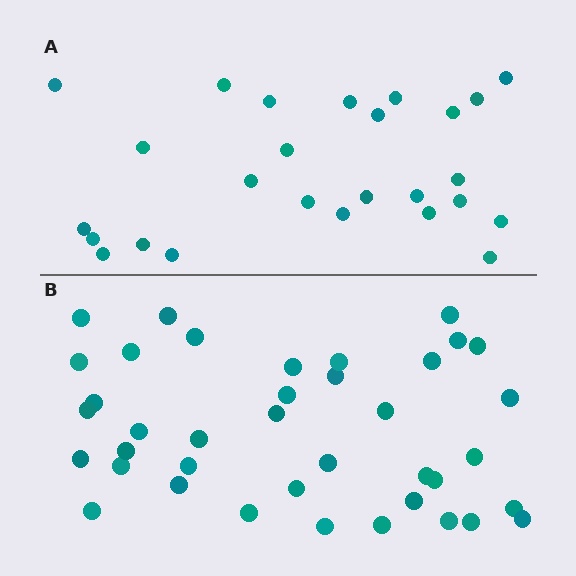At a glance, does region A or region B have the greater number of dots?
Region B (the bottom region) has more dots.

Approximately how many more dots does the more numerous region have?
Region B has approximately 15 more dots than region A.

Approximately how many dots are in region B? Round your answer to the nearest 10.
About 40 dots. (The exact count is 39, which rounds to 40.)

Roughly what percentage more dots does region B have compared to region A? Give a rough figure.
About 50% more.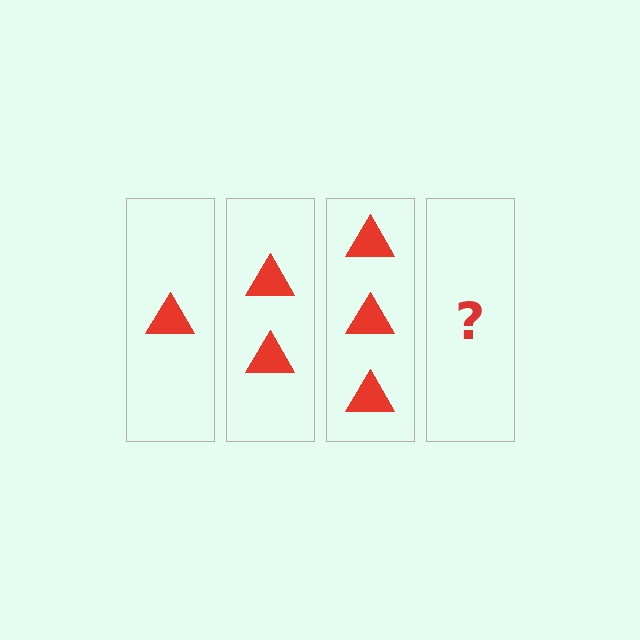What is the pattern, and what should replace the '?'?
The pattern is that each step adds one more triangle. The '?' should be 4 triangles.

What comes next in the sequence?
The next element should be 4 triangles.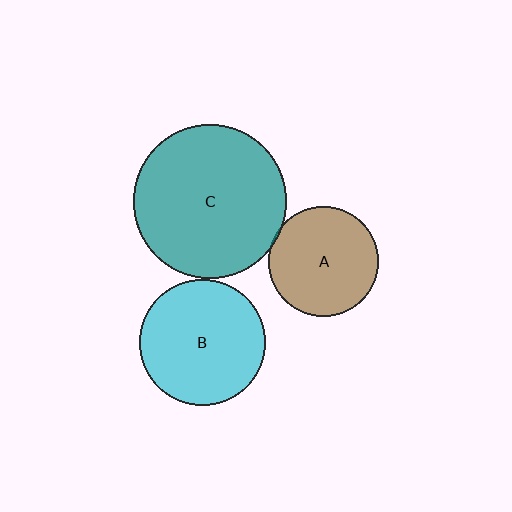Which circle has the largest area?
Circle C (teal).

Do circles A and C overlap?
Yes.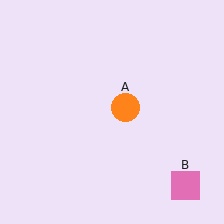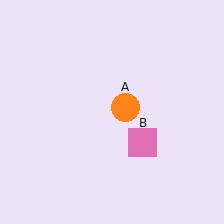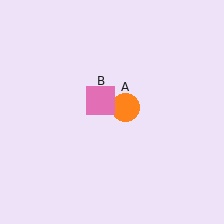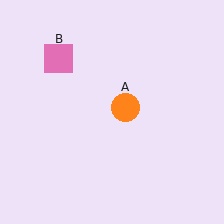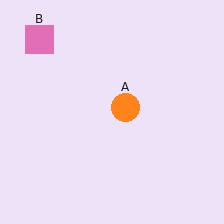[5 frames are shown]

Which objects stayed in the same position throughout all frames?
Orange circle (object A) remained stationary.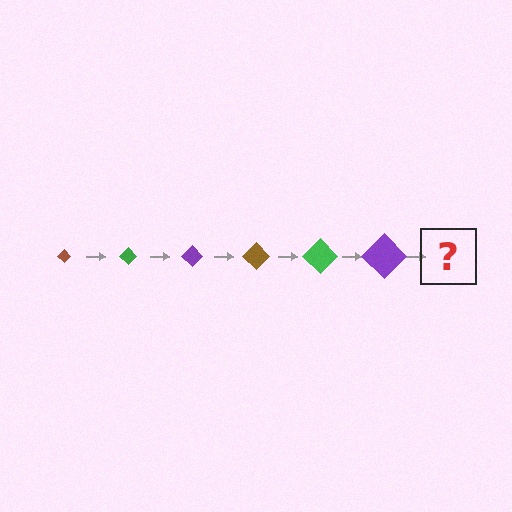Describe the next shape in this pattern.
It should be a brown diamond, larger than the previous one.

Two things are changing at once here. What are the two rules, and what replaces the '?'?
The two rules are that the diamond grows larger each step and the color cycles through brown, green, and purple. The '?' should be a brown diamond, larger than the previous one.